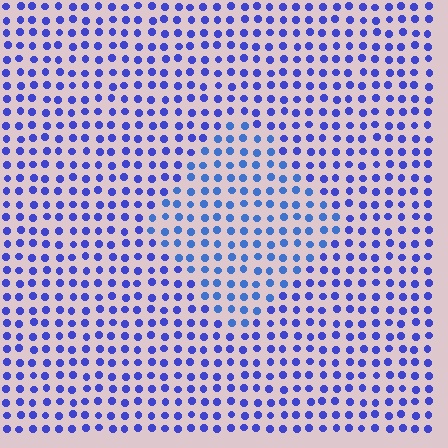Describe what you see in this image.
The image is filled with small blue elements in a uniform arrangement. A diamond-shaped region is visible where the elements are tinted to a slightly different hue, forming a subtle color boundary.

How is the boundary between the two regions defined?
The boundary is defined purely by a slight shift in hue (about 20 degrees). Spacing, size, and orientation are identical on both sides.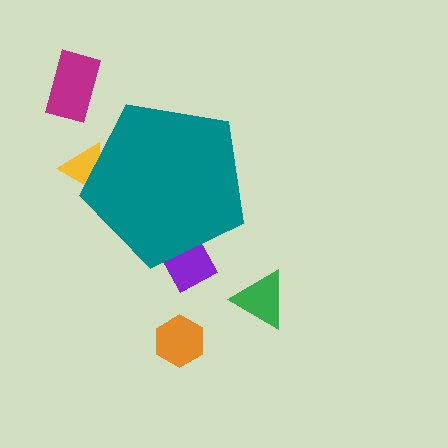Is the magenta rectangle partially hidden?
No, the magenta rectangle is fully visible.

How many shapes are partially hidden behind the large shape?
2 shapes are partially hidden.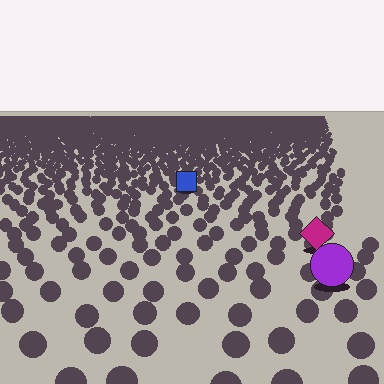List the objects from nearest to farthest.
From nearest to farthest: the purple circle, the magenta diamond, the blue square.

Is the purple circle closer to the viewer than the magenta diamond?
Yes. The purple circle is closer — you can tell from the texture gradient: the ground texture is coarser near it.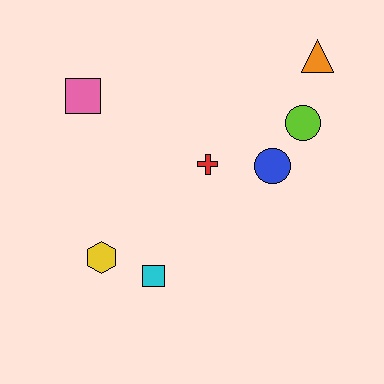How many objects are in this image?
There are 7 objects.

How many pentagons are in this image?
There are no pentagons.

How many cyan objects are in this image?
There is 1 cyan object.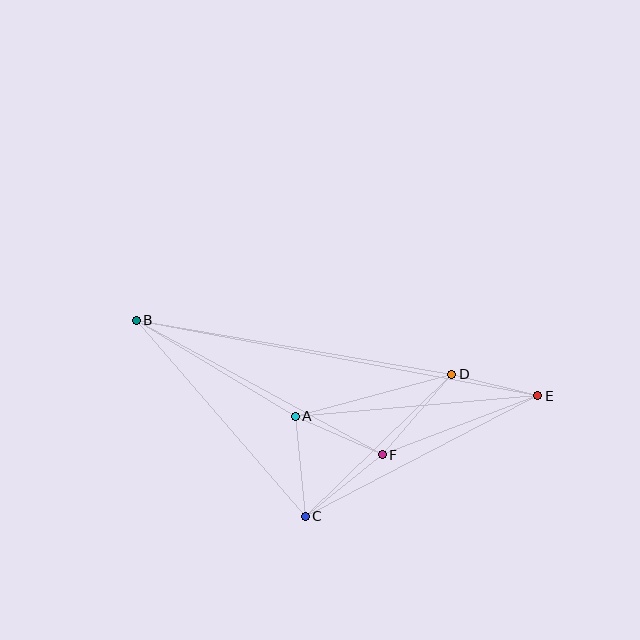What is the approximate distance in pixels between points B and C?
The distance between B and C is approximately 259 pixels.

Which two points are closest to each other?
Points D and E are closest to each other.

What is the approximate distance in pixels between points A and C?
The distance between A and C is approximately 101 pixels.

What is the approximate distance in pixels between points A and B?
The distance between A and B is approximately 186 pixels.